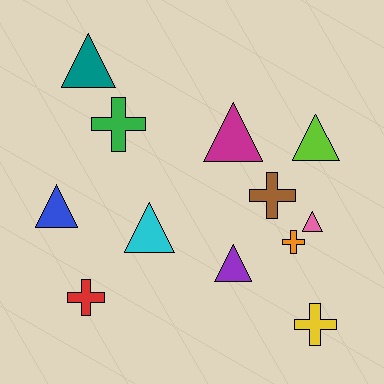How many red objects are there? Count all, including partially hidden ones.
There is 1 red object.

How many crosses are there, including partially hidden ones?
There are 5 crosses.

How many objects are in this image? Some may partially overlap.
There are 12 objects.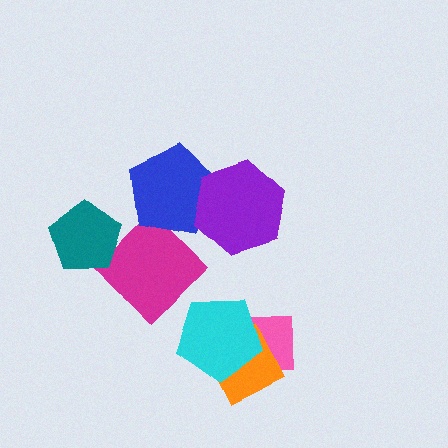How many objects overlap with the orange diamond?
2 objects overlap with the orange diamond.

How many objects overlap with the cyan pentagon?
2 objects overlap with the cyan pentagon.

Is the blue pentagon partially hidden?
Yes, it is partially covered by another shape.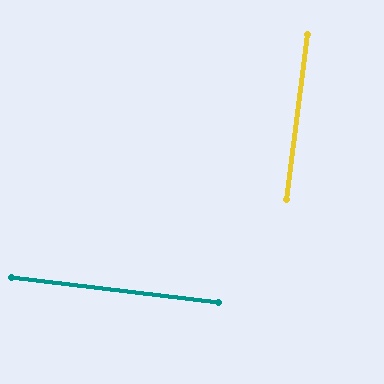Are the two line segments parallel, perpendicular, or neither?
Perpendicular — they meet at approximately 90°.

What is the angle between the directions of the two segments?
Approximately 90 degrees.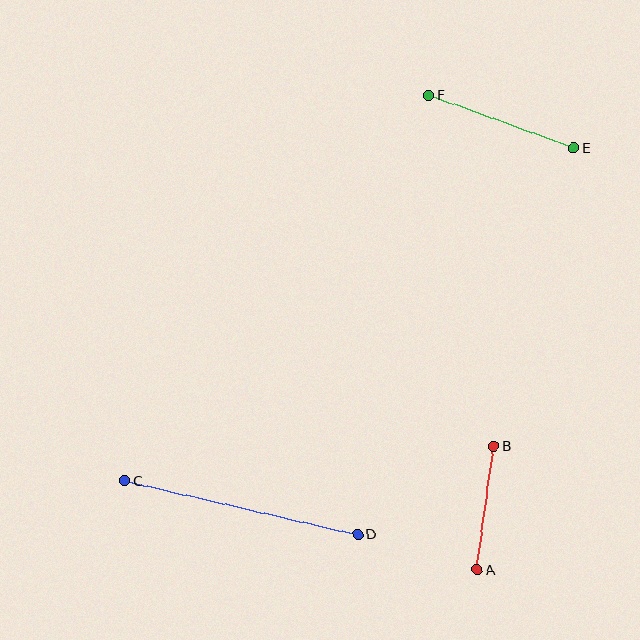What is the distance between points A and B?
The distance is approximately 124 pixels.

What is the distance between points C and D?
The distance is approximately 239 pixels.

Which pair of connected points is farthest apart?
Points C and D are farthest apart.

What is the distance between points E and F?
The distance is approximately 154 pixels.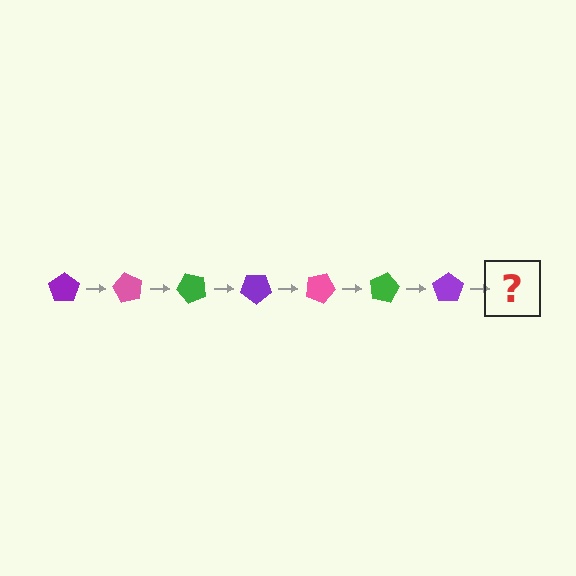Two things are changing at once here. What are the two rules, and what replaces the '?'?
The two rules are that it rotates 60 degrees each step and the color cycles through purple, pink, and green. The '?' should be a pink pentagon, rotated 420 degrees from the start.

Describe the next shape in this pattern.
It should be a pink pentagon, rotated 420 degrees from the start.